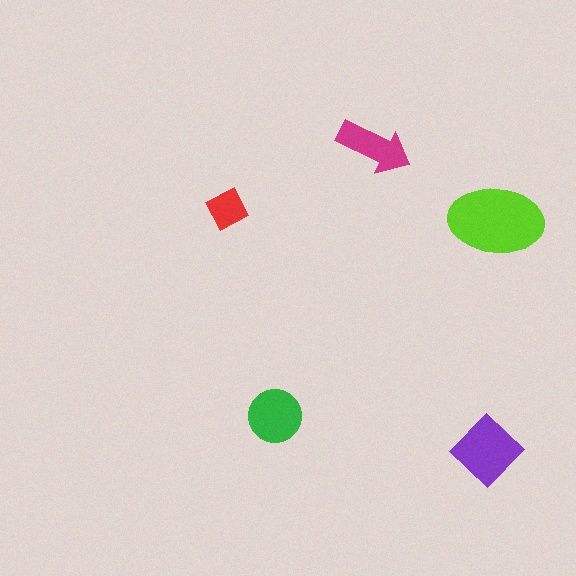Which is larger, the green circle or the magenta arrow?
The green circle.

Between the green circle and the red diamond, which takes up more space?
The green circle.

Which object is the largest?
The lime ellipse.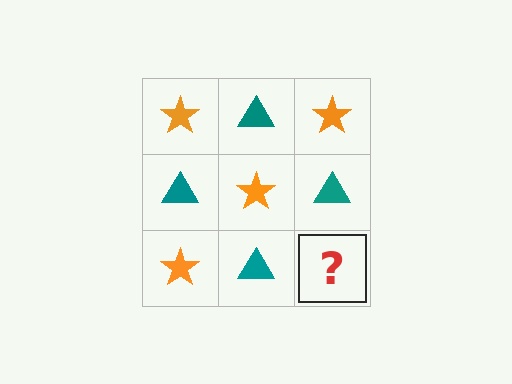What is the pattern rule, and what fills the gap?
The rule is that it alternates orange star and teal triangle in a checkerboard pattern. The gap should be filled with an orange star.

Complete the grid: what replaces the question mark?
The question mark should be replaced with an orange star.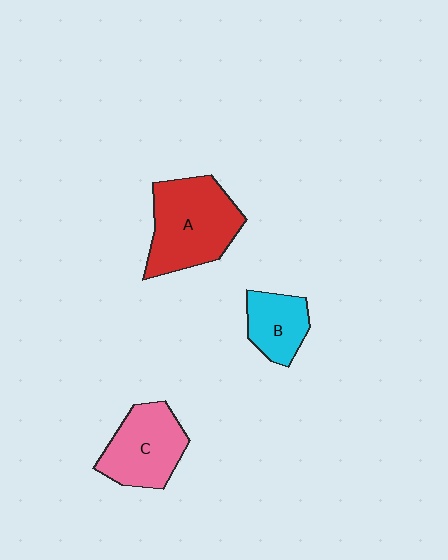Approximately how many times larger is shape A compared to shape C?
Approximately 1.3 times.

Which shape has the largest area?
Shape A (red).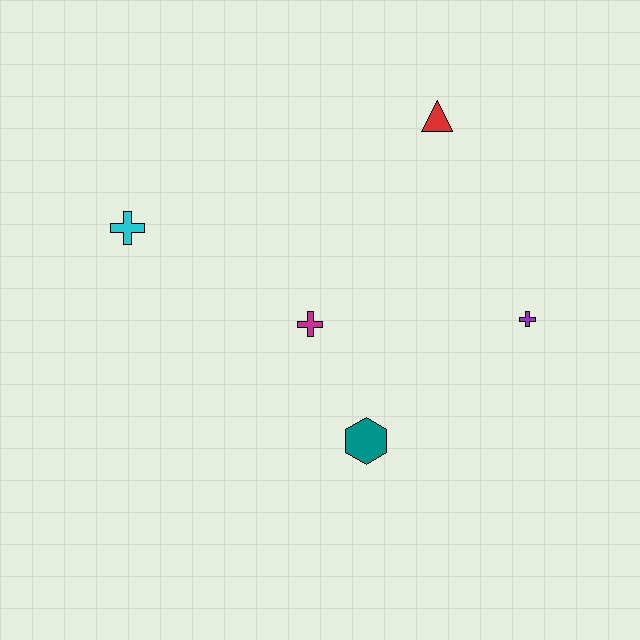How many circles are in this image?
There are no circles.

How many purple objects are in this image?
There is 1 purple object.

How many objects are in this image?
There are 5 objects.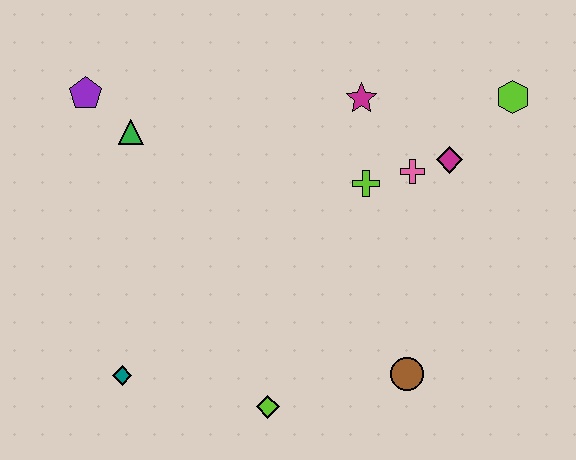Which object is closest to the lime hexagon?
The magenta diamond is closest to the lime hexagon.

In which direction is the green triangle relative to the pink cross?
The green triangle is to the left of the pink cross.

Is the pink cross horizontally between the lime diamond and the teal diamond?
No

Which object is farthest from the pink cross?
The teal diamond is farthest from the pink cross.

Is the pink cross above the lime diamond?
Yes